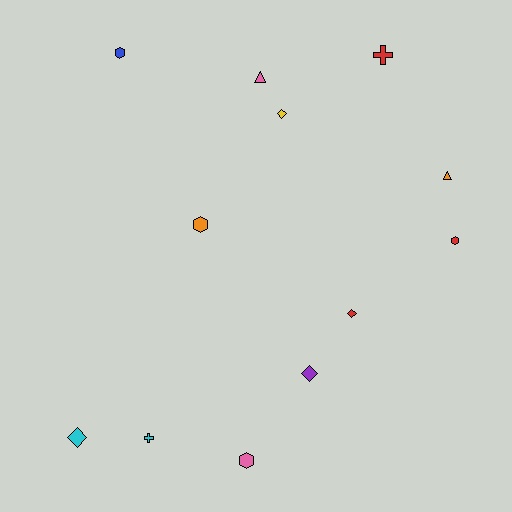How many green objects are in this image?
There are no green objects.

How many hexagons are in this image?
There are 4 hexagons.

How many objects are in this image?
There are 12 objects.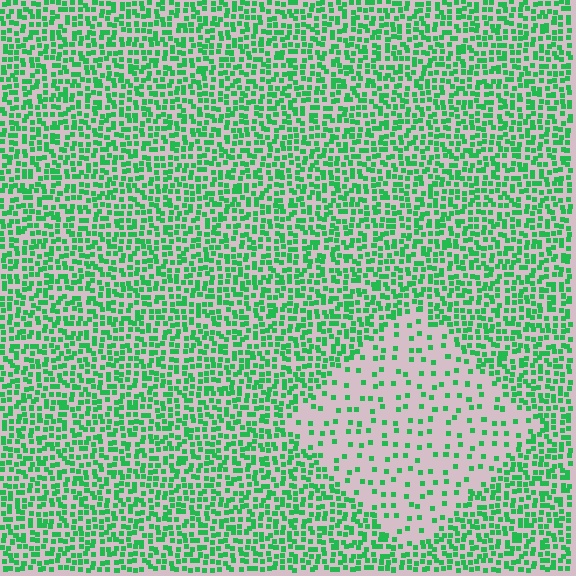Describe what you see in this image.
The image contains small green elements arranged at two different densities. A diamond-shaped region is visible where the elements are less densely packed than the surrounding area.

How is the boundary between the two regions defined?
The boundary is defined by a change in element density (approximately 3.1x ratio). All elements are the same color, size, and shape.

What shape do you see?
I see a diamond.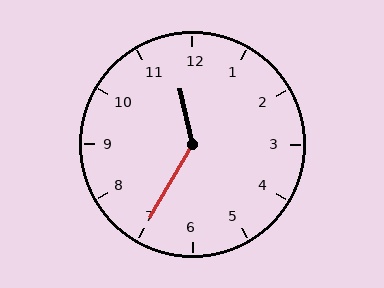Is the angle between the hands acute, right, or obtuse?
It is obtuse.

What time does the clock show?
11:35.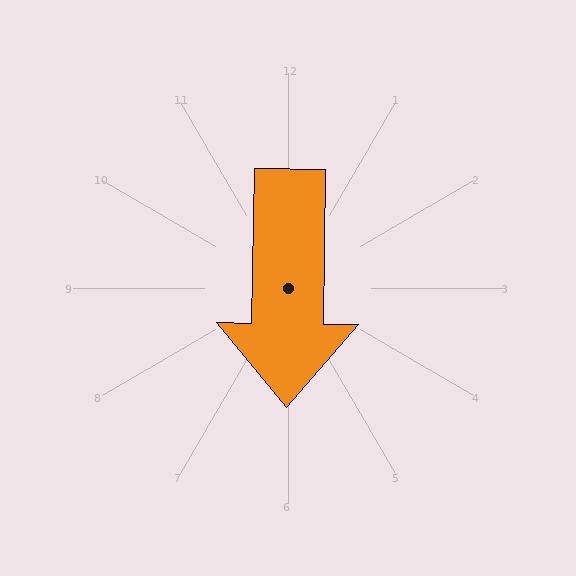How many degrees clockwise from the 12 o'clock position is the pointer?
Approximately 181 degrees.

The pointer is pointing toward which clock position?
Roughly 6 o'clock.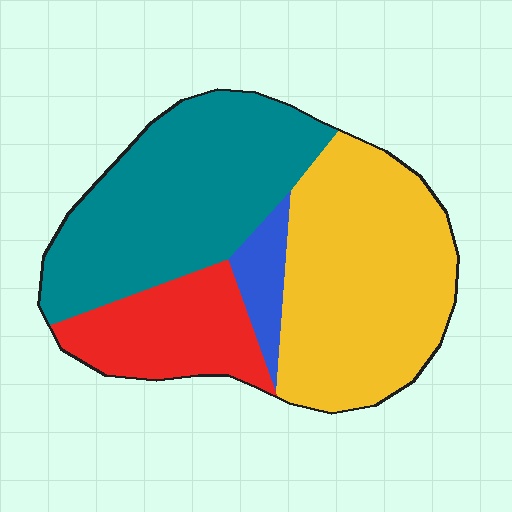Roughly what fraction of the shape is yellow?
Yellow covers around 40% of the shape.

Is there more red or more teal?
Teal.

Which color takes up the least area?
Blue, at roughly 5%.